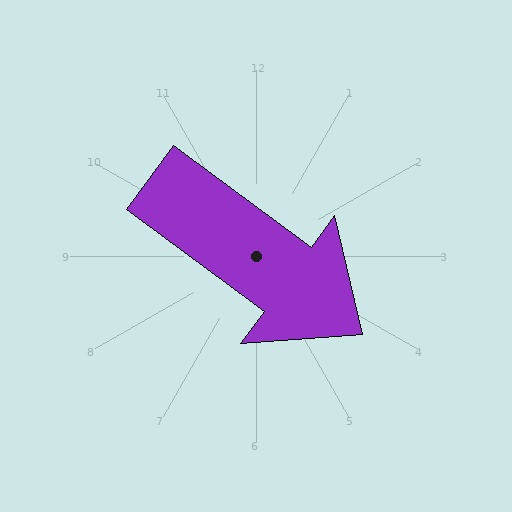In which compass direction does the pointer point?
Southeast.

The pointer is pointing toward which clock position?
Roughly 4 o'clock.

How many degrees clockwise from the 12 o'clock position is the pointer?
Approximately 126 degrees.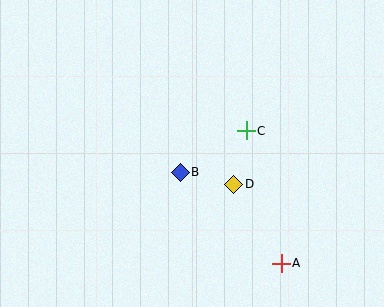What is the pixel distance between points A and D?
The distance between A and D is 92 pixels.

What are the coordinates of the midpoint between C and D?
The midpoint between C and D is at (240, 158).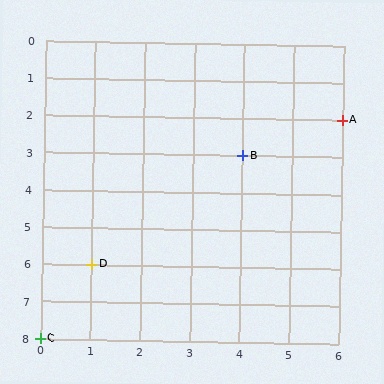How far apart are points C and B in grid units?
Points C and B are 4 columns and 5 rows apart (about 6.4 grid units diagonally).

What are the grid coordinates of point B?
Point B is at grid coordinates (4, 3).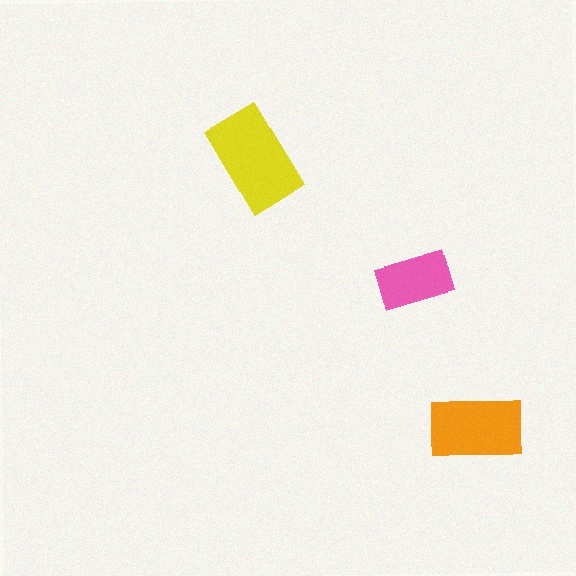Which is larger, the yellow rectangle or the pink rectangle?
The yellow one.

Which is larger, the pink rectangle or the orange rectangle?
The orange one.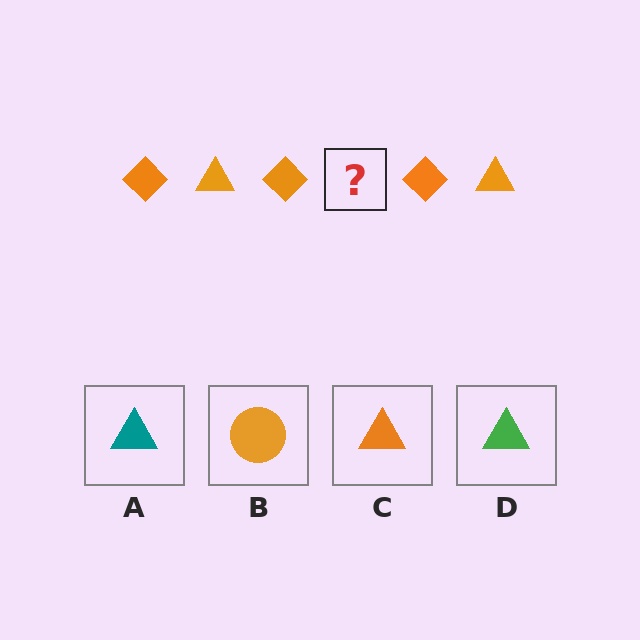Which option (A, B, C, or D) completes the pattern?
C.